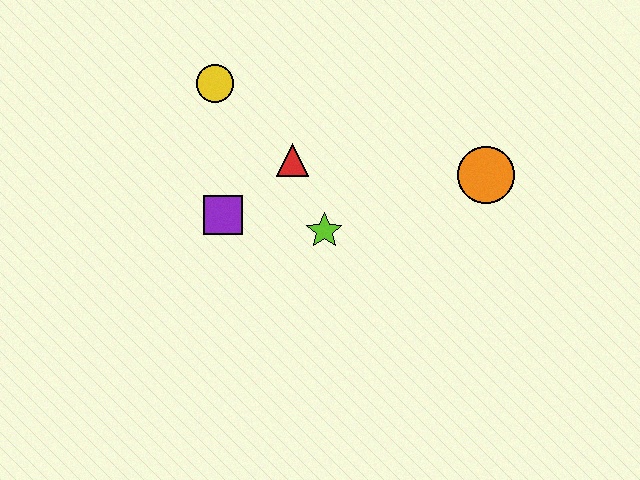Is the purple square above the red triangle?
No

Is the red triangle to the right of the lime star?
No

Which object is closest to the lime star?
The red triangle is closest to the lime star.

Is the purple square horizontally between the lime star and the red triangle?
No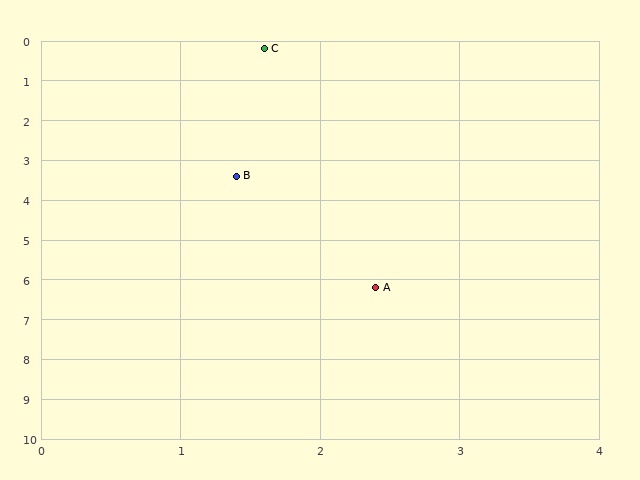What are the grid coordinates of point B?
Point B is at approximately (1.4, 3.4).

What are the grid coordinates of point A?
Point A is at approximately (2.4, 6.2).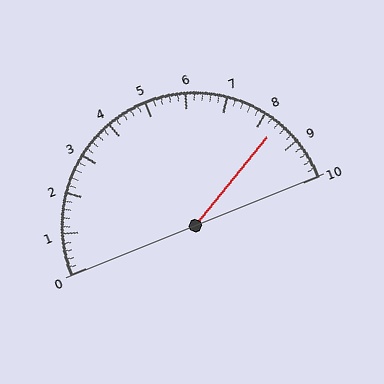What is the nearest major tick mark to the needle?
The nearest major tick mark is 8.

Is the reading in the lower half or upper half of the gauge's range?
The reading is in the upper half of the range (0 to 10).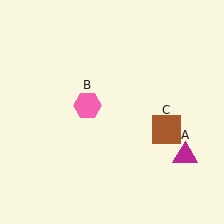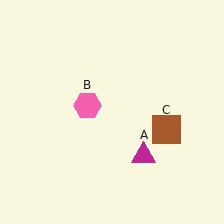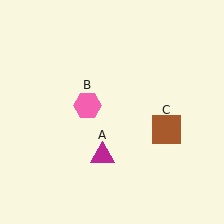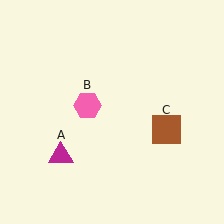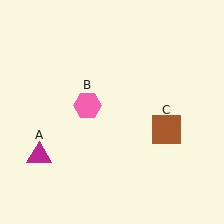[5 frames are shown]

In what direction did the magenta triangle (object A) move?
The magenta triangle (object A) moved left.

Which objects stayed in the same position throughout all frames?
Pink hexagon (object B) and brown square (object C) remained stationary.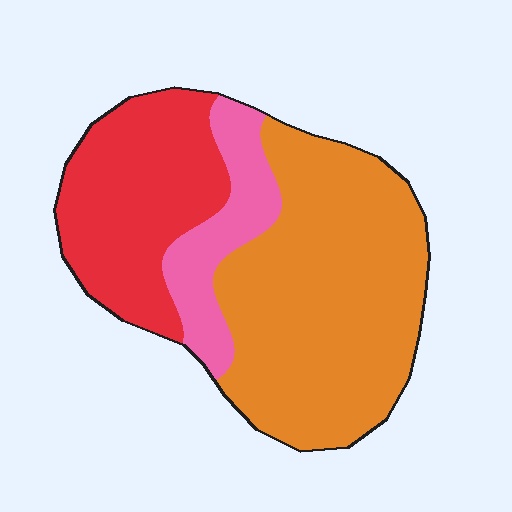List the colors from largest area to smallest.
From largest to smallest: orange, red, pink.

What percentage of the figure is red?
Red covers 30% of the figure.